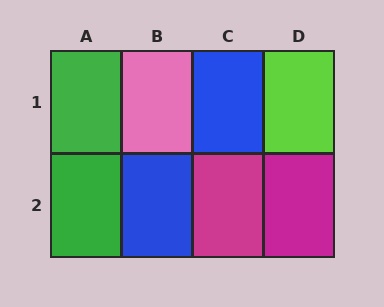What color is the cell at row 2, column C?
Magenta.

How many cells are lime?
1 cell is lime.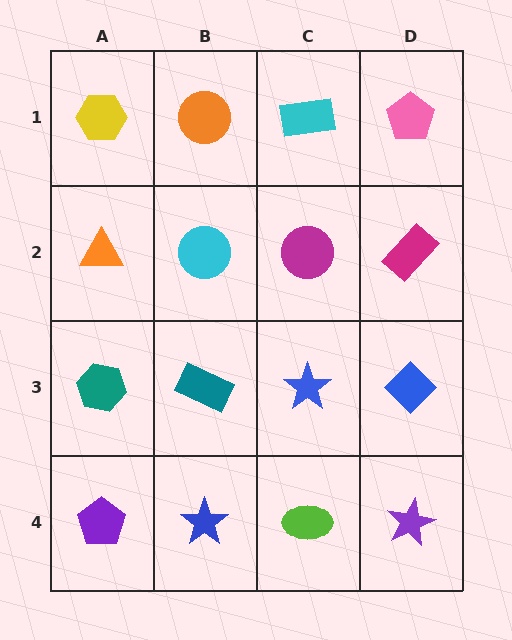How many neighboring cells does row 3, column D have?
3.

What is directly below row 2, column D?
A blue diamond.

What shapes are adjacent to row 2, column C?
A cyan rectangle (row 1, column C), a blue star (row 3, column C), a cyan circle (row 2, column B), a magenta rectangle (row 2, column D).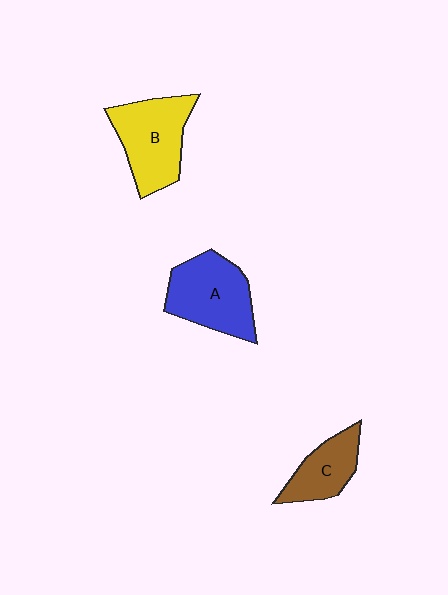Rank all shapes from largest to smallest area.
From largest to smallest: B (yellow), A (blue), C (brown).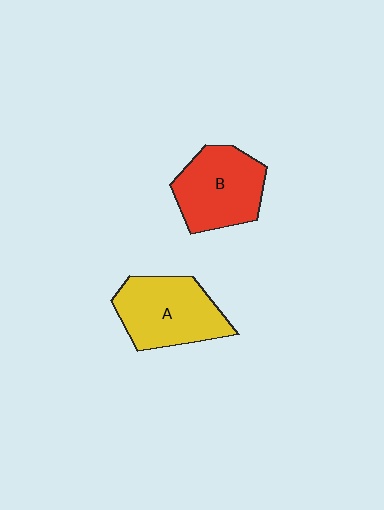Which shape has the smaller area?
Shape B (red).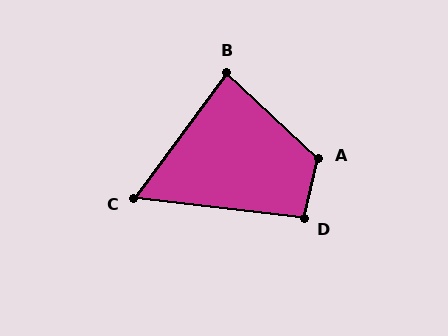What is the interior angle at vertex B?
Approximately 84 degrees (acute).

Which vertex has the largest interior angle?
A, at approximately 120 degrees.